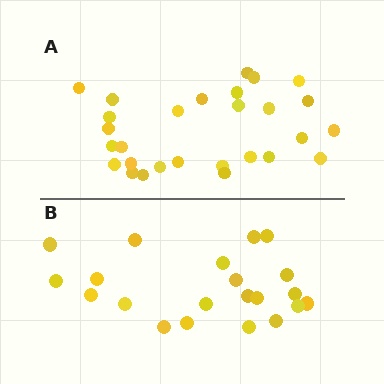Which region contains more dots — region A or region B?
Region A (the top region) has more dots.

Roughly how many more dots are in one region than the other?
Region A has roughly 8 or so more dots than region B.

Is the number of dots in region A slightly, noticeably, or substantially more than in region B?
Region A has noticeably more, but not dramatically so. The ratio is roughly 1.3 to 1.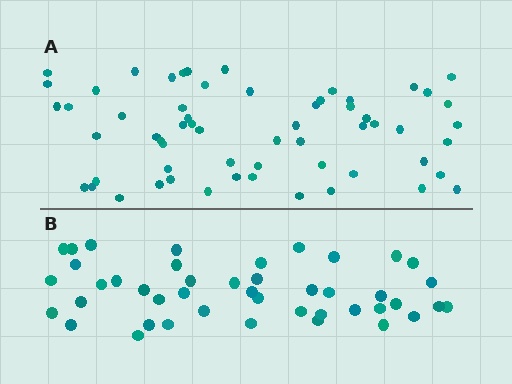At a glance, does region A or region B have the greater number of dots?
Region A (the top region) has more dots.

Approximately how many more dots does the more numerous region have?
Region A has approximately 15 more dots than region B.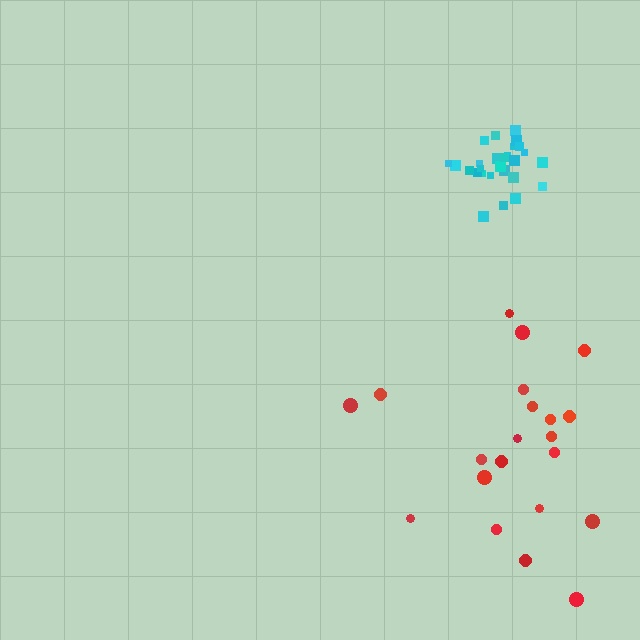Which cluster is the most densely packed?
Cyan.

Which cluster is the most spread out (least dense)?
Red.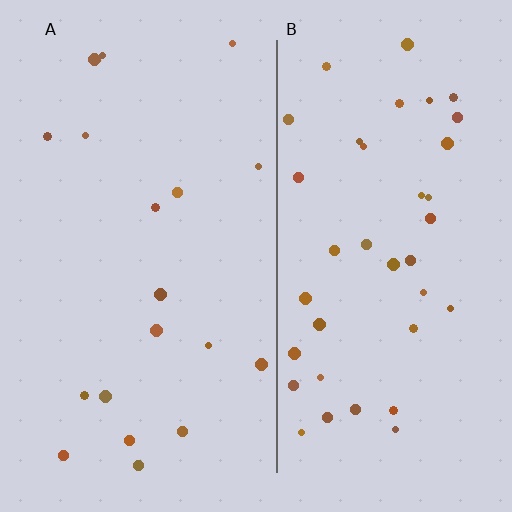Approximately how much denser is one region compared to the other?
Approximately 2.1× — region B over region A.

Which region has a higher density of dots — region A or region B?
B (the right).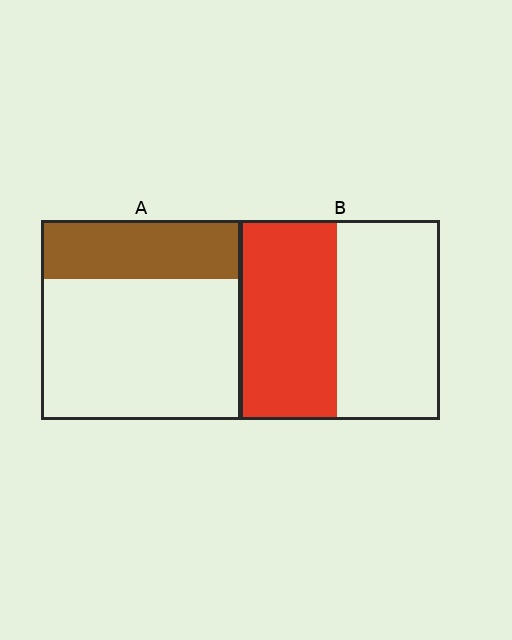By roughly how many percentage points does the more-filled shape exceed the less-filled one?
By roughly 20 percentage points (B over A).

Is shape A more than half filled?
No.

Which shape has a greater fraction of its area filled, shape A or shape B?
Shape B.